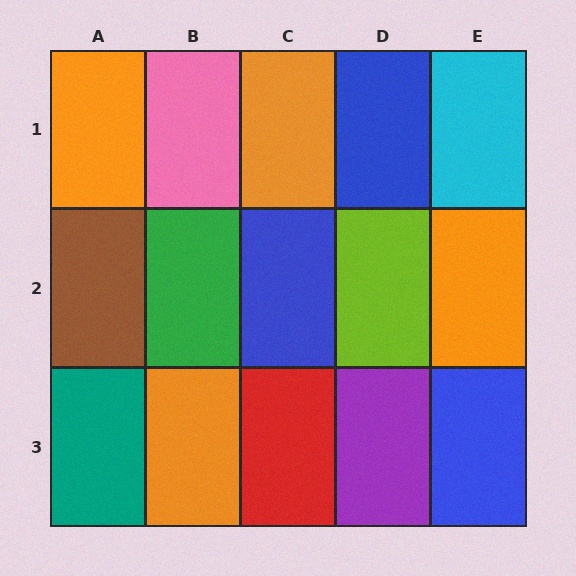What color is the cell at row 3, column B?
Orange.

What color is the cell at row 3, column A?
Teal.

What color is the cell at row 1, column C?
Orange.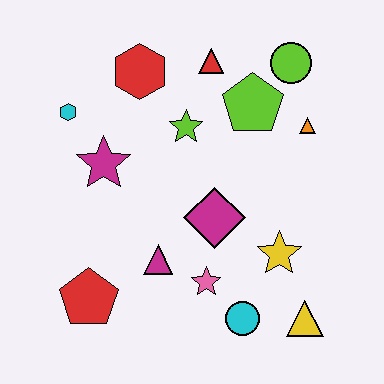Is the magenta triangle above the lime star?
No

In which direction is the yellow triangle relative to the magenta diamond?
The yellow triangle is below the magenta diamond.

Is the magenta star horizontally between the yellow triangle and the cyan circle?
No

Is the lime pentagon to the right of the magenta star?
Yes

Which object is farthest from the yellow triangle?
The cyan hexagon is farthest from the yellow triangle.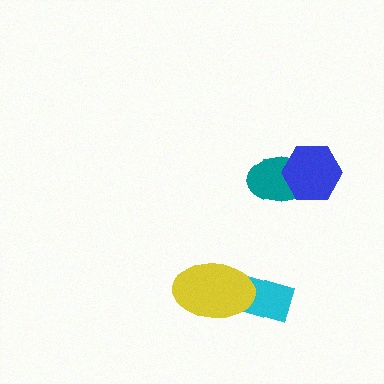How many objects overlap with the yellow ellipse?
1 object overlaps with the yellow ellipse.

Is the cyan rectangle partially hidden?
Yes, it is partially covered by another shape.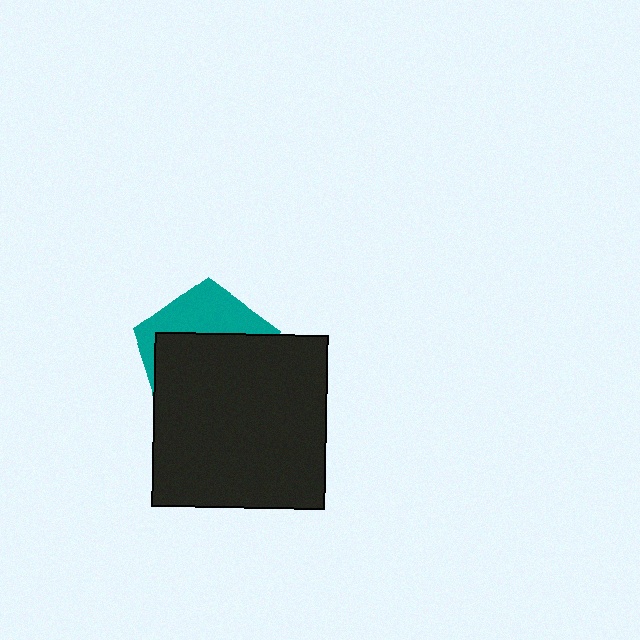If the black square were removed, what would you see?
You would see the complete teal pentagon.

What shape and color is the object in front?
The object in front is a black square.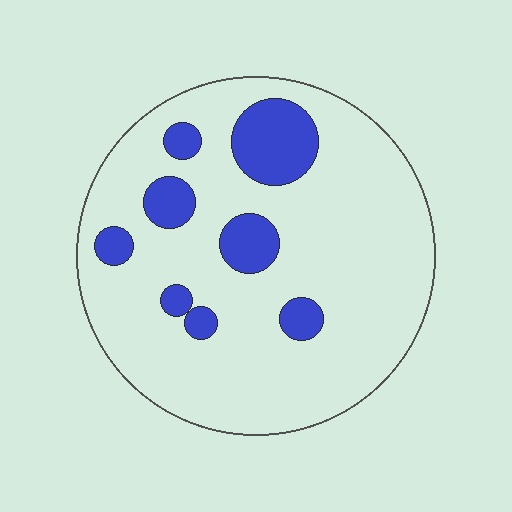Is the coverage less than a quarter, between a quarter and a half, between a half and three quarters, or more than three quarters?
Less than a quarter.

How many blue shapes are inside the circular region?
8.